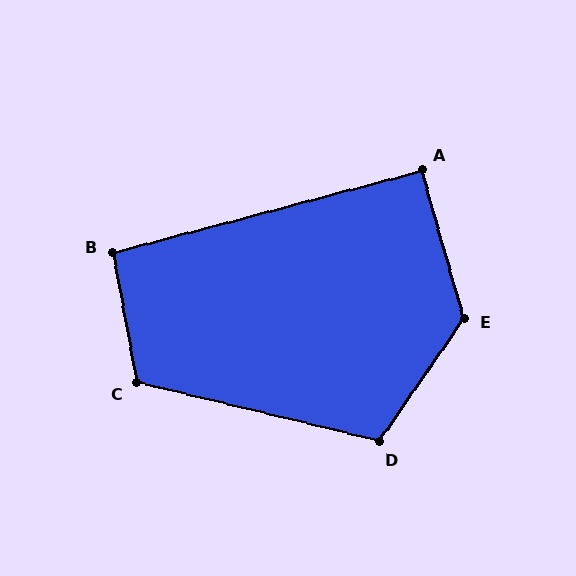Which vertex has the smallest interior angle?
A, at approximately 91 degrees.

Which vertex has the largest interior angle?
E, at approximately 130 degrees.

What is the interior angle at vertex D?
Approximately 111 degrees (obtuse).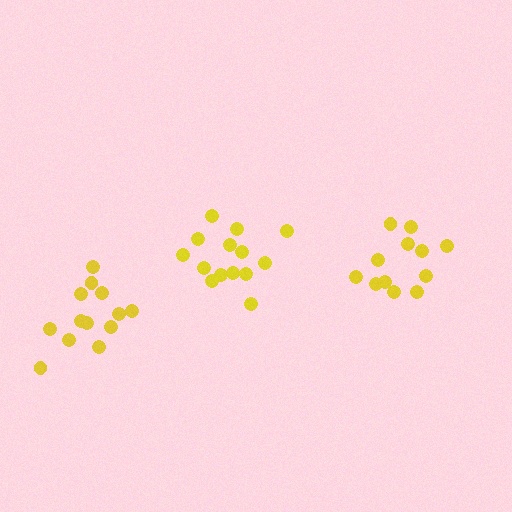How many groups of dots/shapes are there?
There are 3 groups.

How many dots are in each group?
Group 1: 13 dots, Group 2: 14 dots, Group 3: 12 dots (39 total).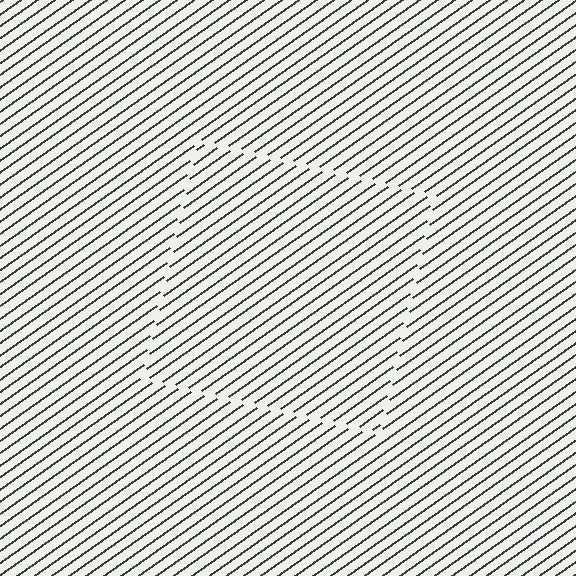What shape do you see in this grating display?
An illusory square. The interior of the shape contains the same grating, shifted by half a period — the contour is defined by the phase discontinuity where line-ends from the inner and outer gratings abut.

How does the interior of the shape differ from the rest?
The interior of the shape contains the same grating, shifted by half a period — the contour is defined by the phase discontinuity where line-ends from the inner and outer gratings abut.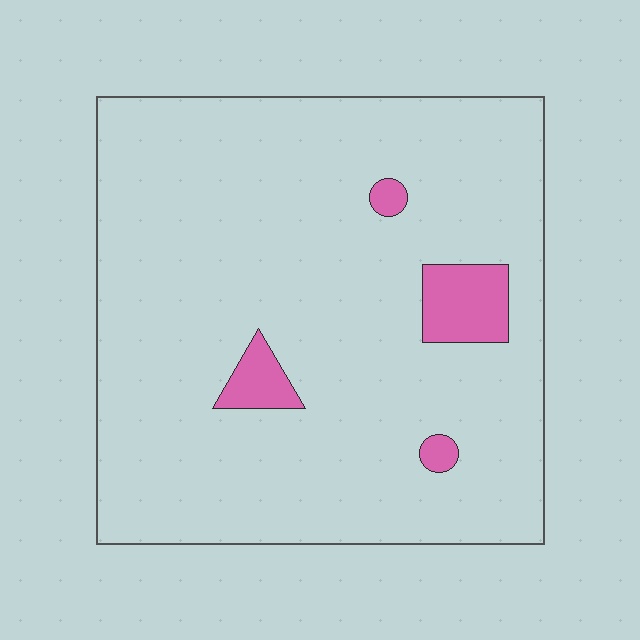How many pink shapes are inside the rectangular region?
4.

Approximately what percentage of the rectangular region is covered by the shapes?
Approximately 5%.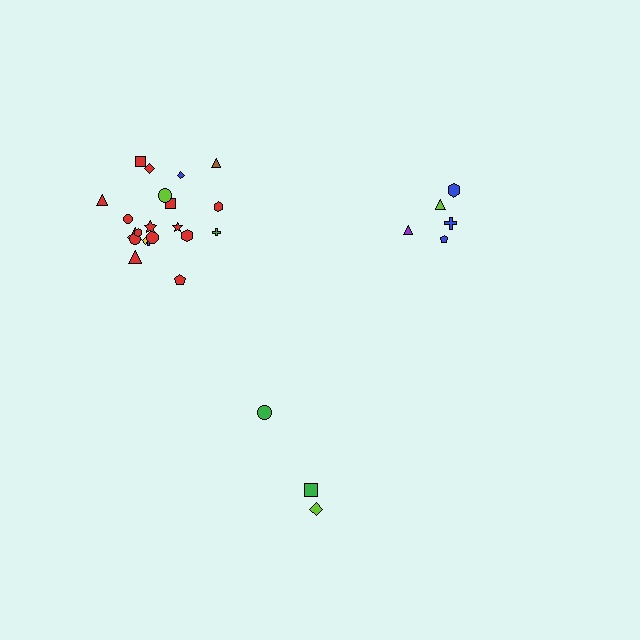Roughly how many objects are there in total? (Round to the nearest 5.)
Roughly 30 objects in total.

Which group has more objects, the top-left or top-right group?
The top-left group.